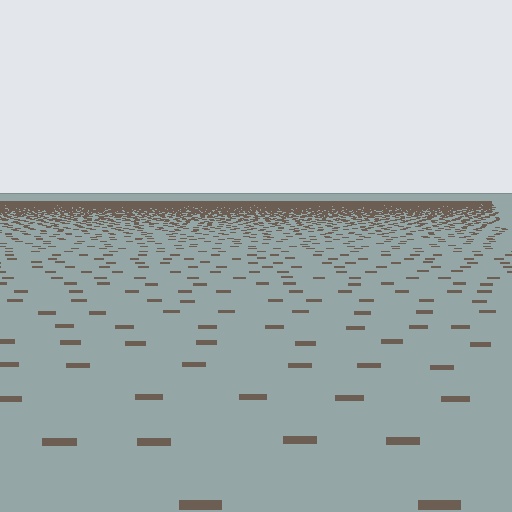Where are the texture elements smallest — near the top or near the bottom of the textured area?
Near the top.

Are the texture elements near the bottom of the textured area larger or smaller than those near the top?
Larger. Near the bottom, elements are closer to the viewer and appear at a bigger on-screen size.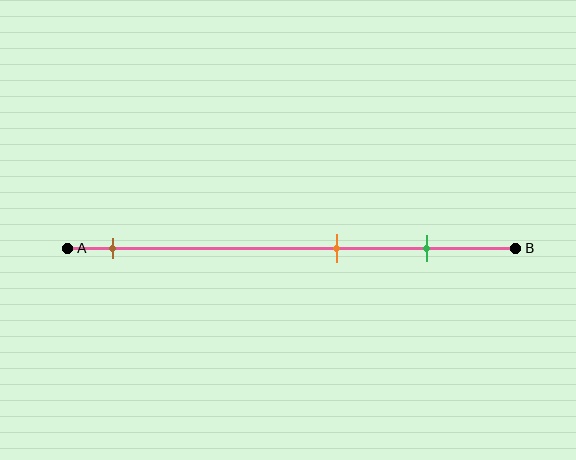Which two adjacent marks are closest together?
The orange and green marks are the closest adjacent pair.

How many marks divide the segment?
There are 3 marks dividing the segment.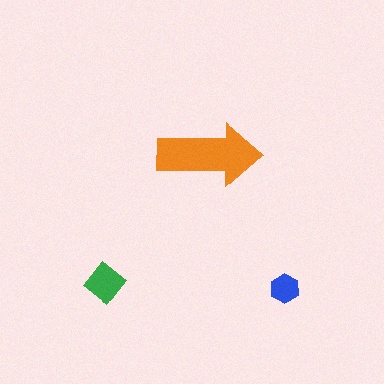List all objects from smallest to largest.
The blue hexagon, the green diamond, the orange arrow.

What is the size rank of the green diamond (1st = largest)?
2nd.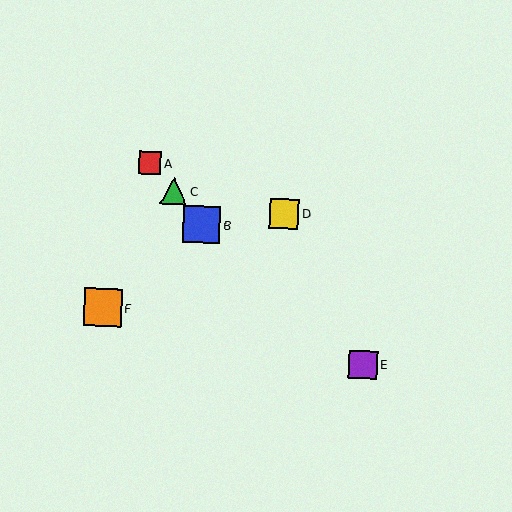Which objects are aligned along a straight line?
Objects A, B, C are aligned along a straight line.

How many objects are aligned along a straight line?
3 objects (A, B, C) are aligned along a straight line.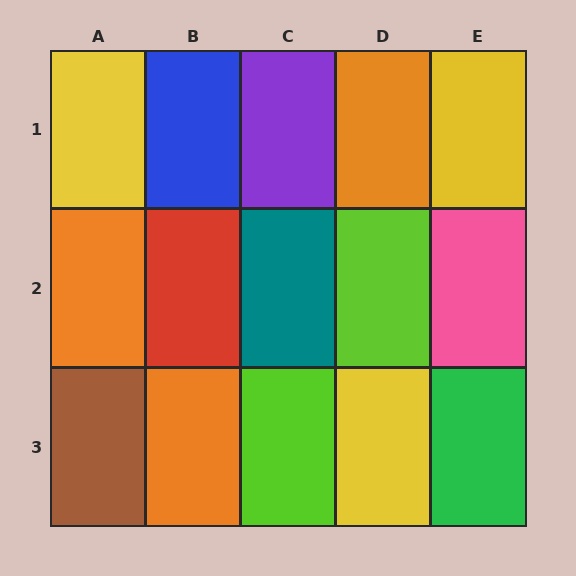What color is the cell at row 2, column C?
Teal.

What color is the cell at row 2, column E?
Pink.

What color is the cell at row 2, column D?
Lime.